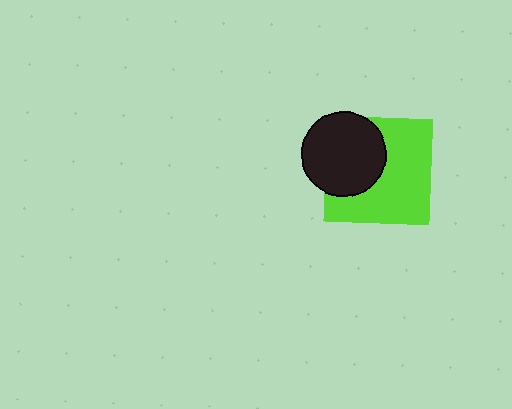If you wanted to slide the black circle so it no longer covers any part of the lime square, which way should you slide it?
Slide it left — that is the most direct way to separate the two shapes.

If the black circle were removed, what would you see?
You would see the complete lime square.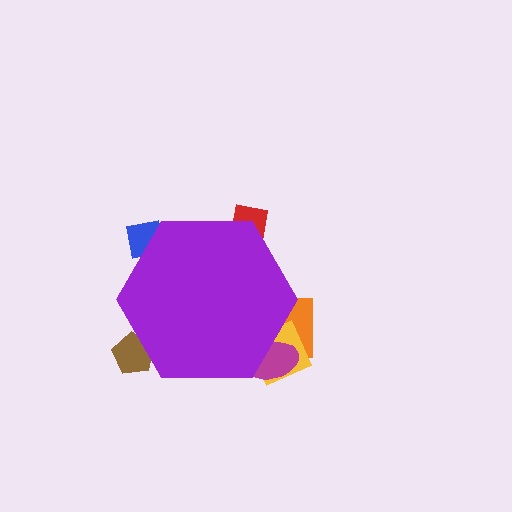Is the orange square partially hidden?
Yes, the orange square is partially hidden behind the purple hexagon.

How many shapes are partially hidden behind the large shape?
6 shapes are partially hidden.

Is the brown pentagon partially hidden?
Yes, the brown pentagon is partially hidden behind the purple hexagon.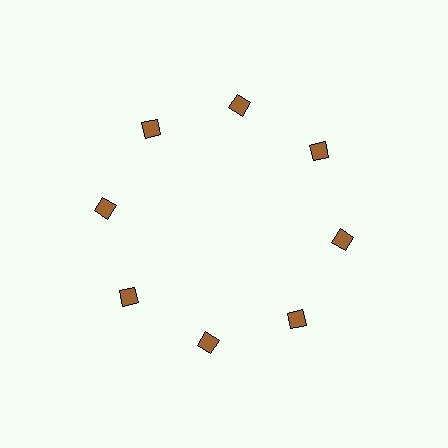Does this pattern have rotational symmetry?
Yes, this pattern has 8-fold rotational symmetry. It looks the same after rotating 45 degrees around the center.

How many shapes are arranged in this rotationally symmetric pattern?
There are 8 shapes, arranged in 8 groups of 1.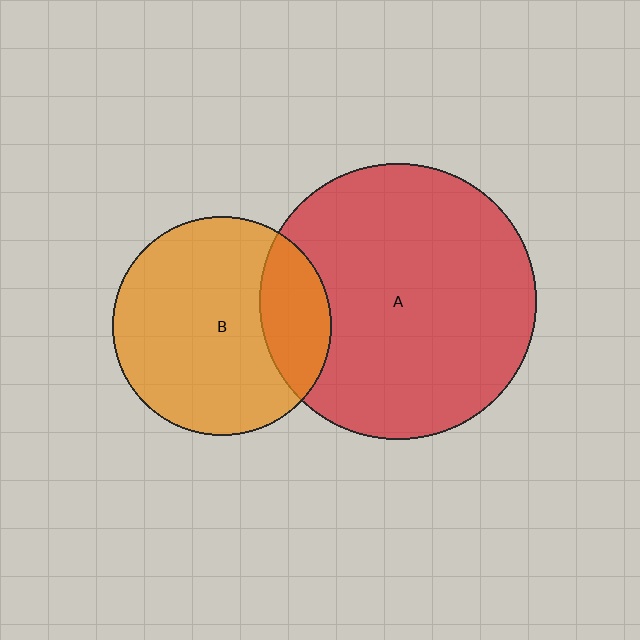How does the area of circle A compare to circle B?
Approximately 1.6 times.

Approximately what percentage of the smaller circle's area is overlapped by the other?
Approximately 20%.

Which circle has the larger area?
Circle A (red).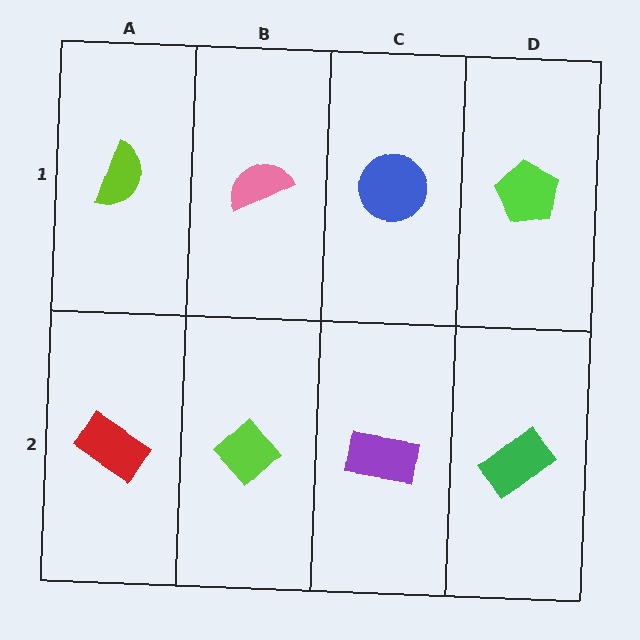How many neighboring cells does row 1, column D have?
2.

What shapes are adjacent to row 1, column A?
A red rectangle (row 2, column A), a pink semicircle (row 1, column B).